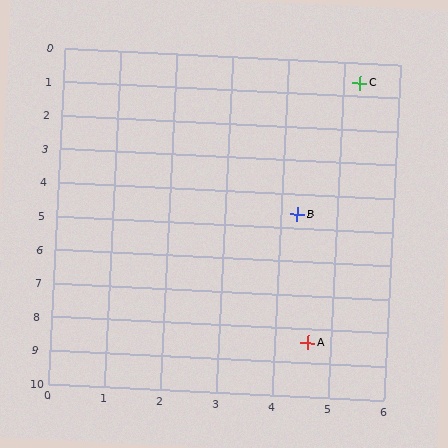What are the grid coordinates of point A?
Point A is at approximately (4.6, 8.4).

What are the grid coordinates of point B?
Point B is at approximately (4.3, 4.6).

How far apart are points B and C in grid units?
Points B and C are about 4.1 grid units apart.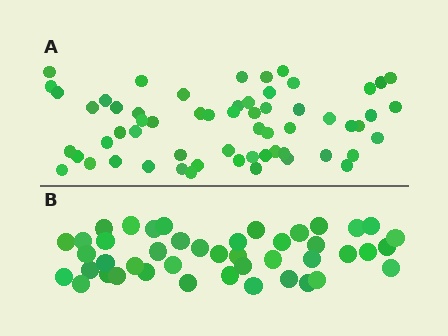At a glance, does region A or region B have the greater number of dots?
Region A (the top region) has more dots.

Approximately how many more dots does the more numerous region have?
Region A has approximately 15 more dots than region B.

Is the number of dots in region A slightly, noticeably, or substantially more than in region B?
Region A has noticeably more, but not dramatically so. The ratio is roughly 1.4 to 1.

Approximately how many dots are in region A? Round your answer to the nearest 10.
About 60 dots.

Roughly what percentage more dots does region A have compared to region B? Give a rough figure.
About 35% more.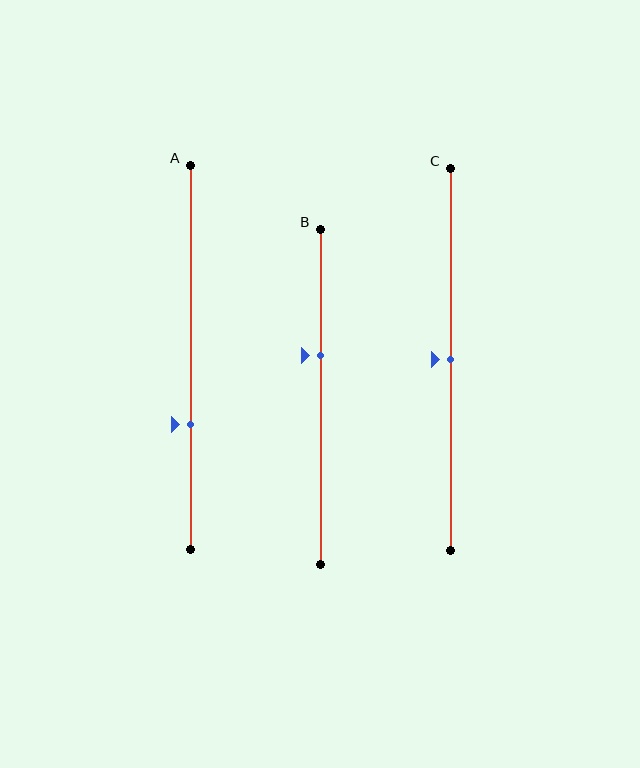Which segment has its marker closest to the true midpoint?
Segment C has its marker closest to the true midpoint.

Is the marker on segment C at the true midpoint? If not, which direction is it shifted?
Yes, the marker on segment C is at the true midpoint.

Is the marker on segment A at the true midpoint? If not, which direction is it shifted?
No, the marker on segment A is shifted downward by about 17% of the segment length.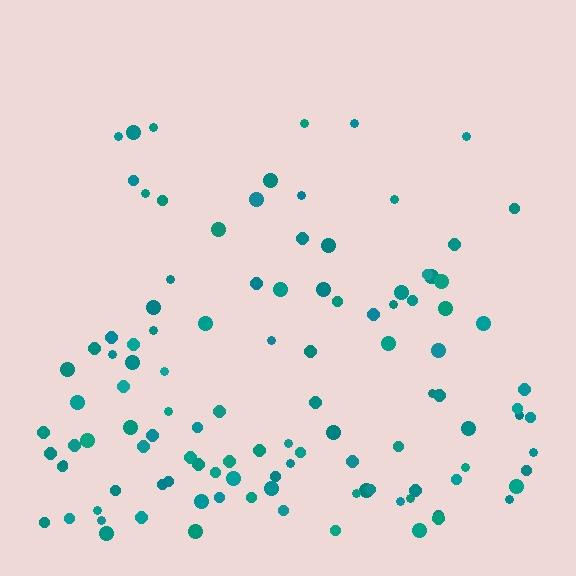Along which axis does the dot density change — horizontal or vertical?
Vertical.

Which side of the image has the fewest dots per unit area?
The top.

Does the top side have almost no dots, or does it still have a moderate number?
Still a moderate number, just noticeably fewer than the bottom.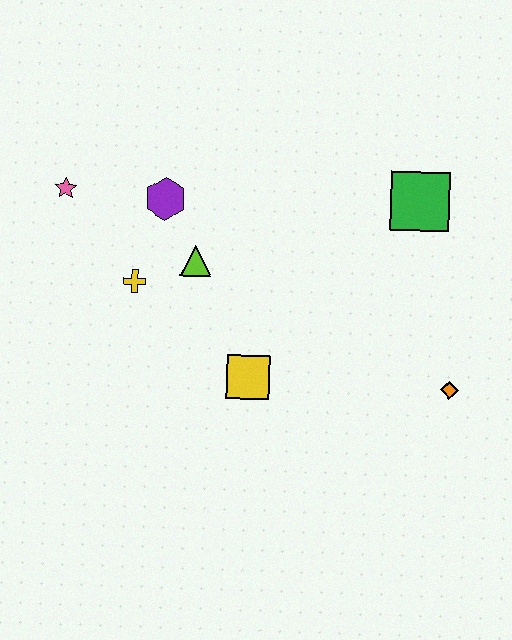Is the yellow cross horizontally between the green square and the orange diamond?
No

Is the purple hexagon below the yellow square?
No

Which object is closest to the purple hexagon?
The lime triangle is closest to the purple hexagon.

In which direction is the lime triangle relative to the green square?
The lime triangle is to the left of the green square.